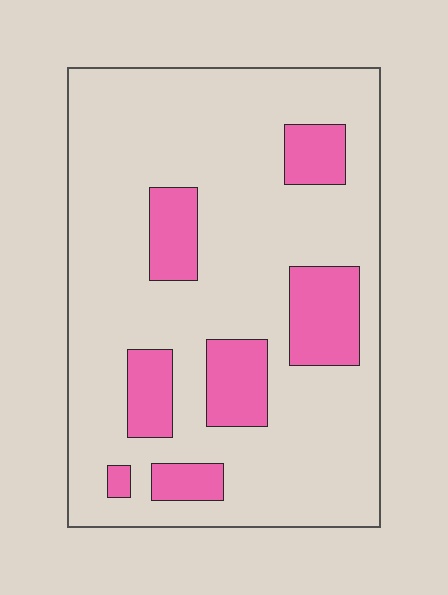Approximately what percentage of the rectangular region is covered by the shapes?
Approximately 20%.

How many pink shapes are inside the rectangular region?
7.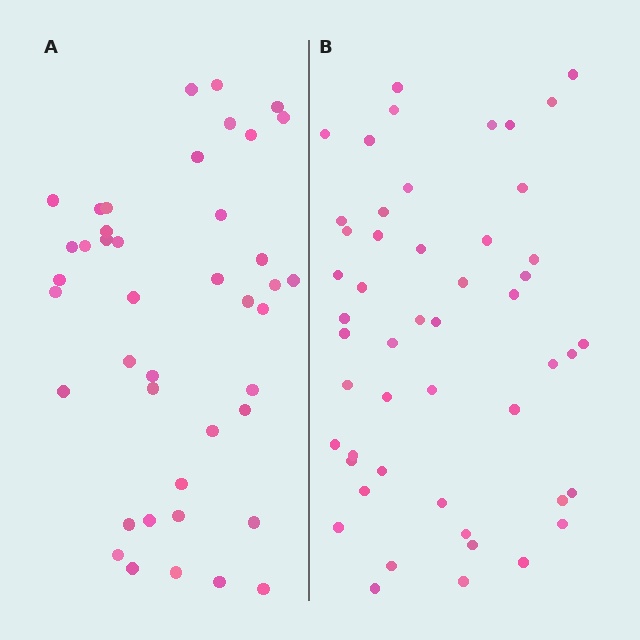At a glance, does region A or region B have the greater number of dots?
Region B (the right region) has more dots.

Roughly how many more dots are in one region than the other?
Region B has roughly 8 or so more dots than region A.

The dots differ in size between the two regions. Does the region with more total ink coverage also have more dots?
No. Region A has more total ink coverage because its dots are larger, but region B actually contains more individual dots. Total area can be misleading — the number of items is what matters here.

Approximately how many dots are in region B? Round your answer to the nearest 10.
About 50 dots.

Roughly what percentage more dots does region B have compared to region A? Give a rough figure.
About 20% more.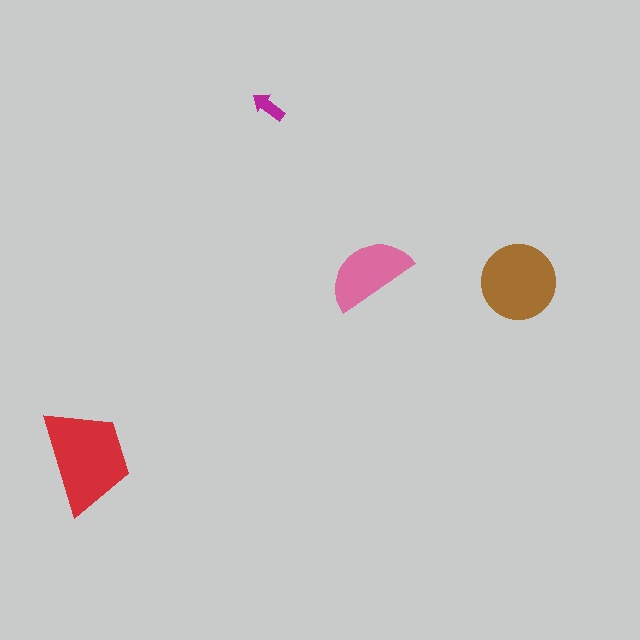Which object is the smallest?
The magenta arrow.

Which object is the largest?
The red trapezoid.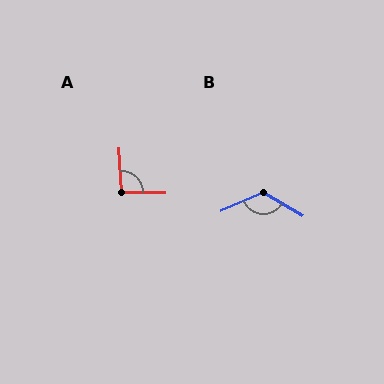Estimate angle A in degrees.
Approximately 93 degrees.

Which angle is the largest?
B, at approximately 126 degrees.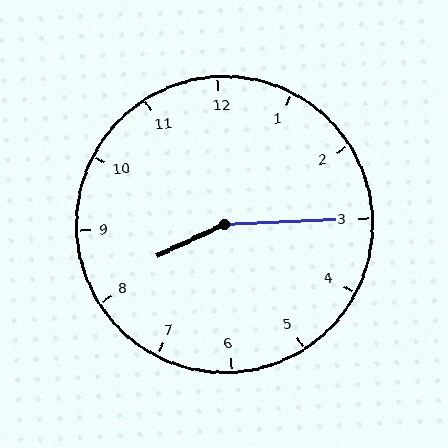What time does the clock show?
8:15.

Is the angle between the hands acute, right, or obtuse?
It is obtuse.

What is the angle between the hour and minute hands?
Approximately 158 degrees.